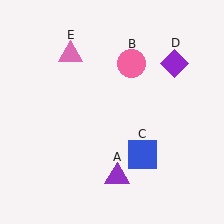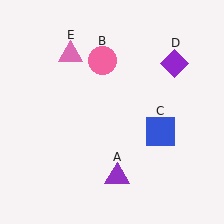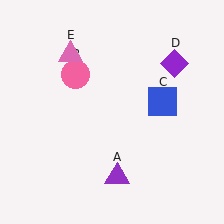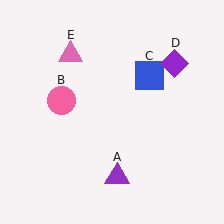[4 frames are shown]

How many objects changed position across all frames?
2 objects changed position: pink circle (object B), blue square (object C).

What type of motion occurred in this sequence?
The pink circle (object B), blue square (object C) rotated counterclockwise around the center of the scene.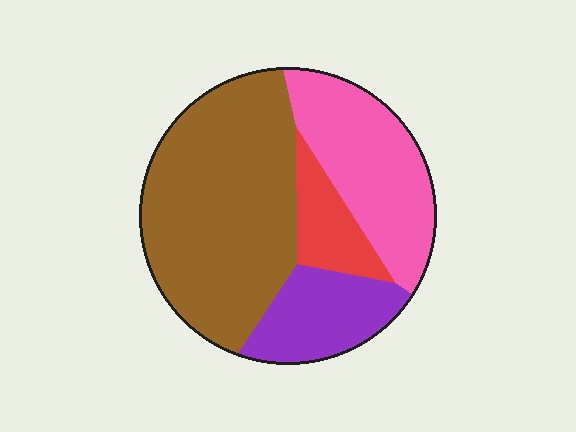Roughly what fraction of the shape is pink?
Pink takes up between a sixth and a third of the shape.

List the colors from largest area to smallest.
From largest to smallest: brown, pink, purple, red.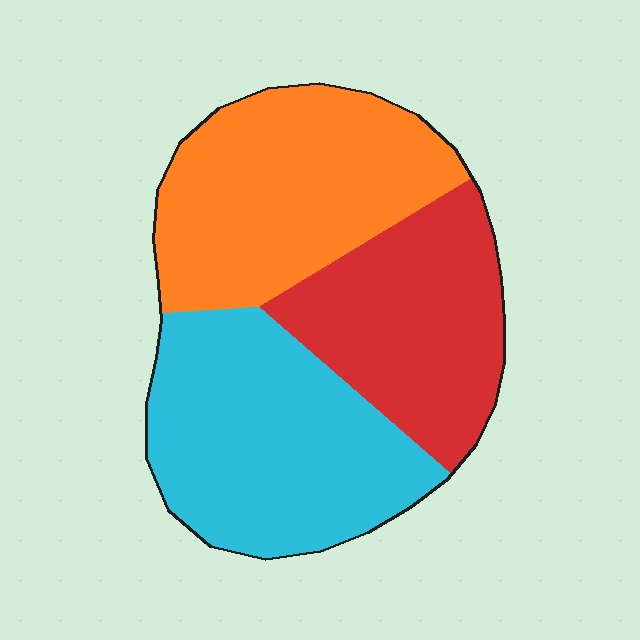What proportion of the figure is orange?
Orange covers 35% of the figure.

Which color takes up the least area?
Red, at roughly 30%.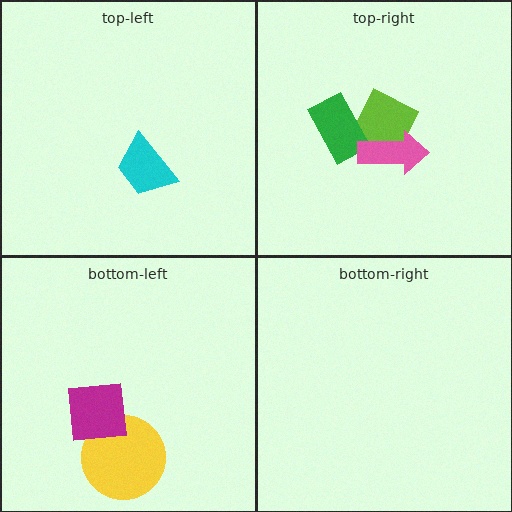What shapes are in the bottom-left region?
The yellow circle, the magenta square.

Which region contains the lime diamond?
The top-right region.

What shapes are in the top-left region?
The cyan trapezoid.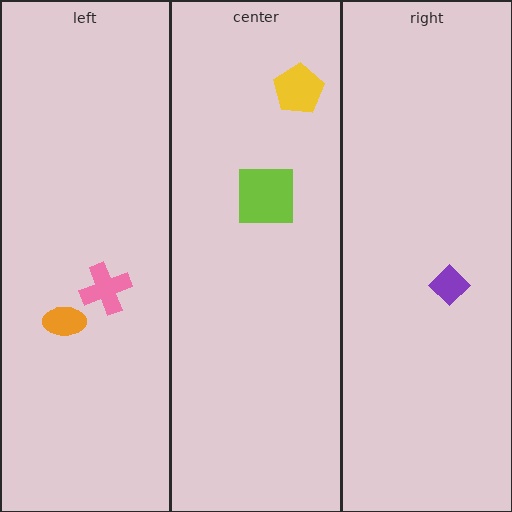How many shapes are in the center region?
2.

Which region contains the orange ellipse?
The left region.